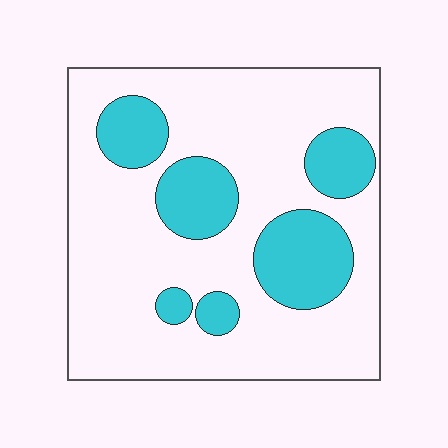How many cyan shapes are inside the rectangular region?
6.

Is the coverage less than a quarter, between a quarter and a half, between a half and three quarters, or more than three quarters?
Less than a quarter.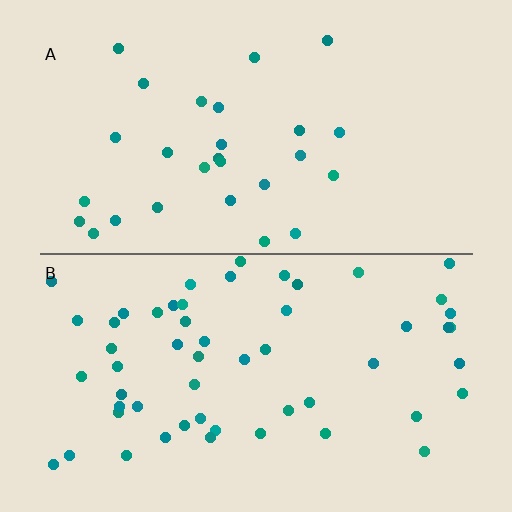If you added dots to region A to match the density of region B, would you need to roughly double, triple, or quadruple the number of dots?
Approximately double.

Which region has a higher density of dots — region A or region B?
B (the bottom).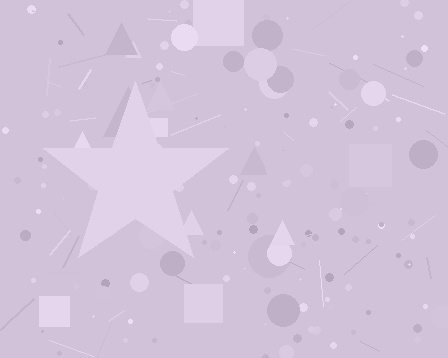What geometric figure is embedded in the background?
A star is embedded in the background.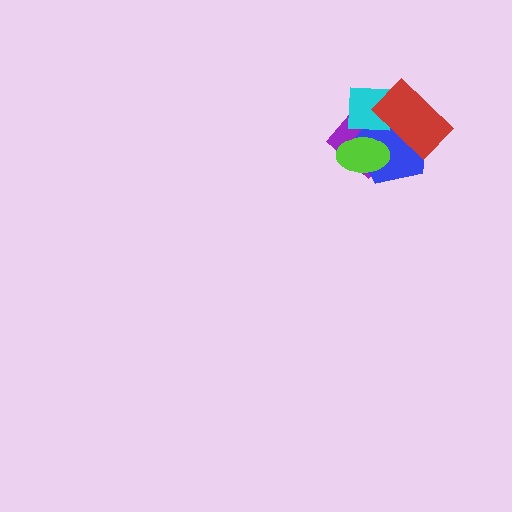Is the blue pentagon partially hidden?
Yes, it is partially covered by another shape.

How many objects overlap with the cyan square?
4 objects overlap with the cyan square.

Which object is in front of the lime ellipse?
The cyan square is in front of the lime ellipse.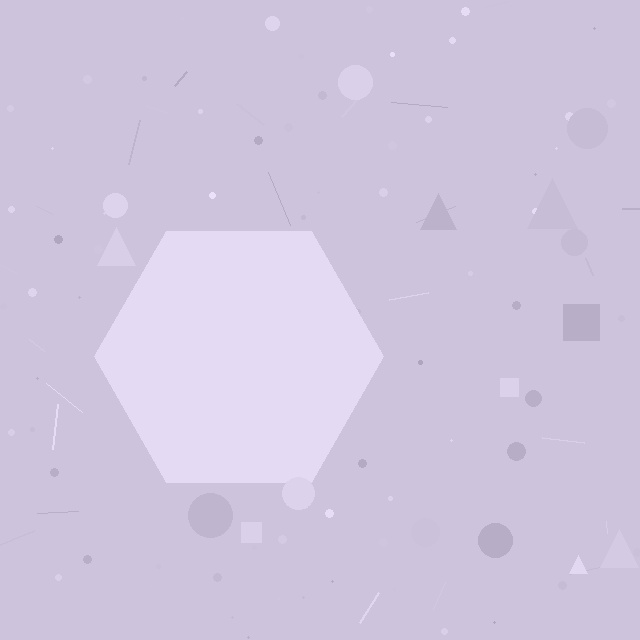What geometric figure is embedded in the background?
A hexagon is embedded in the background.